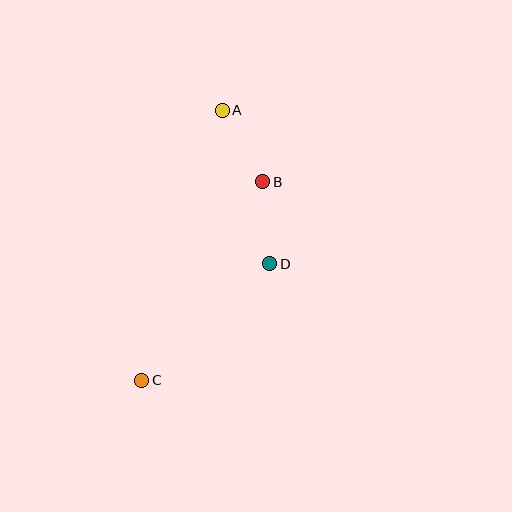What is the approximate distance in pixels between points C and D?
The distance between C and D is approximately 173 pixels.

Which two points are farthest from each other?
Points A and C are farthest from each other.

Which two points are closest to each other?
Points A and B are closest to each other.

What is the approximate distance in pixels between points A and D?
The distance between A and D is approximately 160 pixels.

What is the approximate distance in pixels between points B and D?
The distance between B and D is approximately 82 pixels.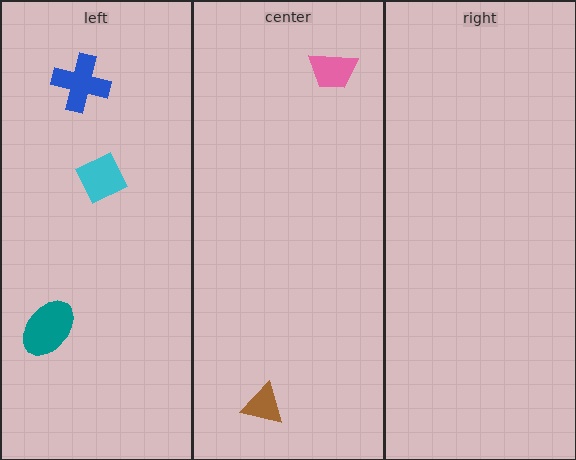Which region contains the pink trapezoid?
The center region.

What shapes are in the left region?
The blue cross, the cyan diamond, the teal ellipse.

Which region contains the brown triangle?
The center region.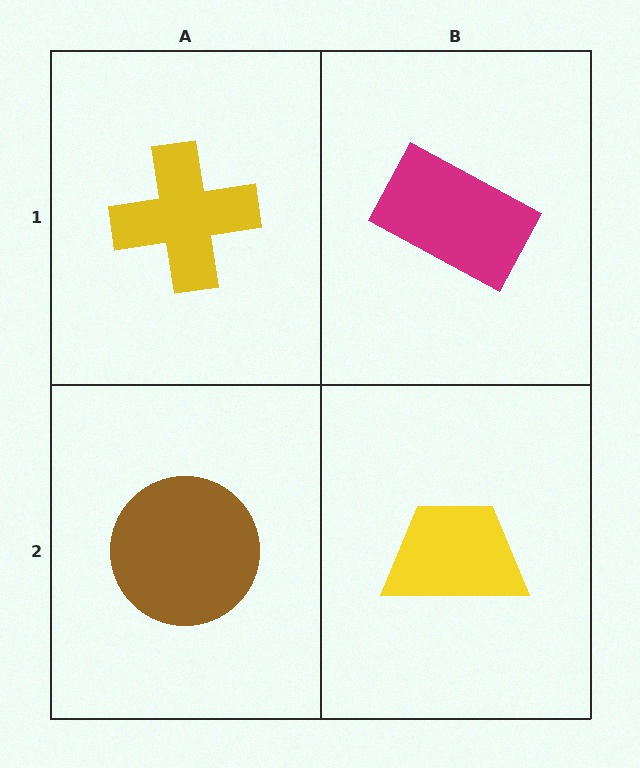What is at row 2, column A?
A brown circle.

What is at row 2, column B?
A yellow trapezoid.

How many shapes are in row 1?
2 shapes.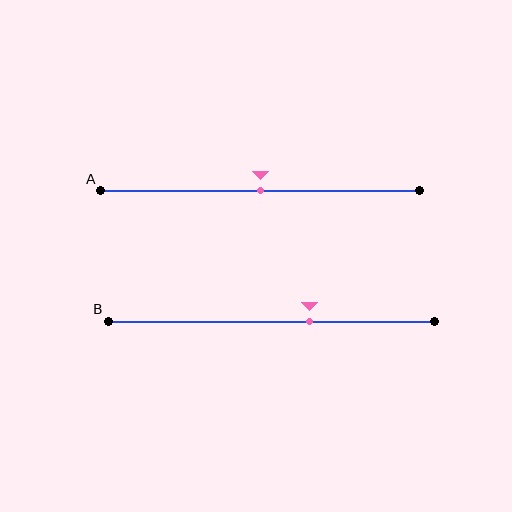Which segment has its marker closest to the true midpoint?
Segment A has its marker closest to the true midpoint.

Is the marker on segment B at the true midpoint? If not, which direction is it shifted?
No, the marker on segment B is shifted to the right by about 12% of the segment length.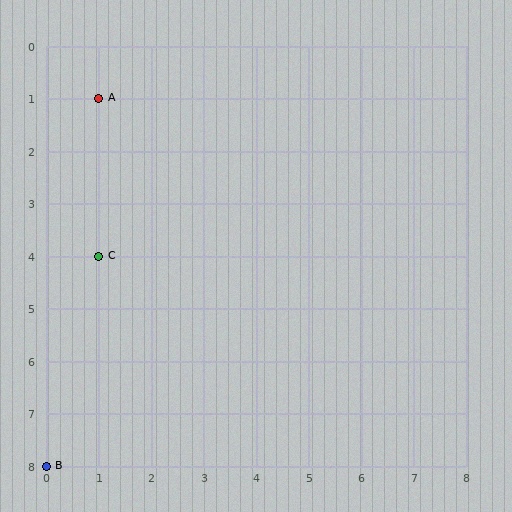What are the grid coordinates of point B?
Point B is at grid coordinates (0, 8).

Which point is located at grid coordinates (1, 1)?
Point A is at (1, 1).